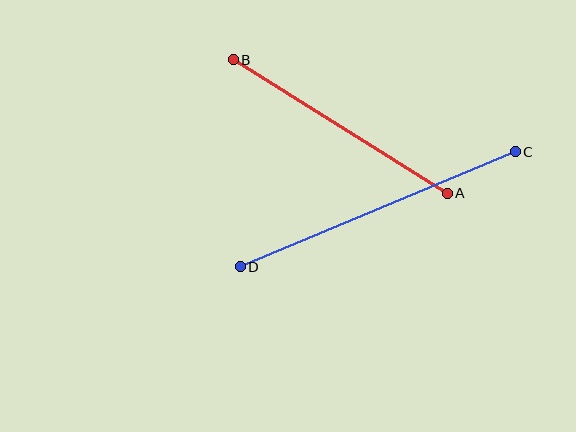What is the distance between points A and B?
The distance is approximately 252 pixels.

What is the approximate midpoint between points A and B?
The midpoint is at approximately (340, 126) pixels.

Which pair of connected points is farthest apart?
Points C and D are farthest apart.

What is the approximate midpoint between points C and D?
The midpoint is at approximately (378, 209) pixels.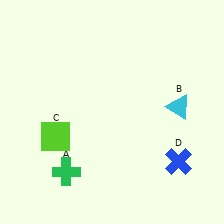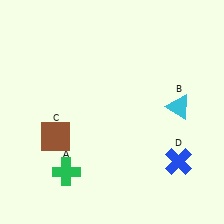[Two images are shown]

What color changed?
The square (C) changed from lime in Image 1 to brown in Image 2.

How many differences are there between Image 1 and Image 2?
There is 1 difference between the two images.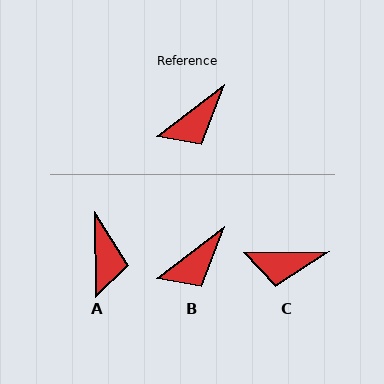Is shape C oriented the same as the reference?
No, it is off by about 37 degrees.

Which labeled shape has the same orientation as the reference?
B.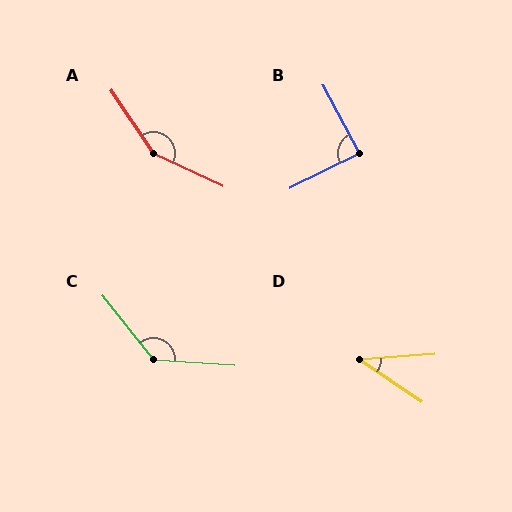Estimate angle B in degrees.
Approximately 89 degrees.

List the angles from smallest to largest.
D (39°), B (89°), C (132°), A (148°).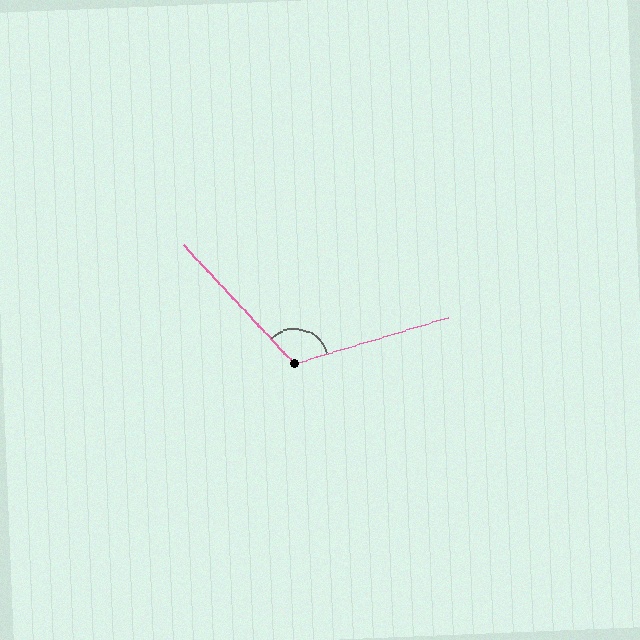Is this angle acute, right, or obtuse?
It is obtuse.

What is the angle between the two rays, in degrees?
Approximately 116 degrees.